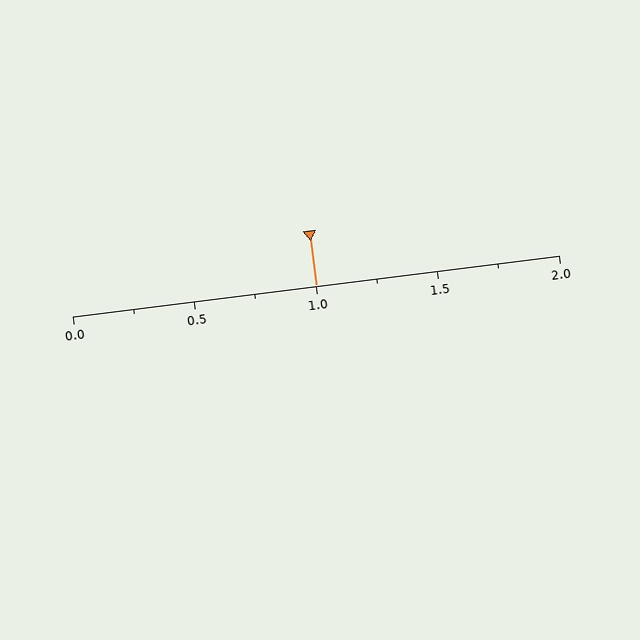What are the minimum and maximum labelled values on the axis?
The axis runs from 0.0 to 2.0.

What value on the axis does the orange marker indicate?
The marker indicates approximately 1.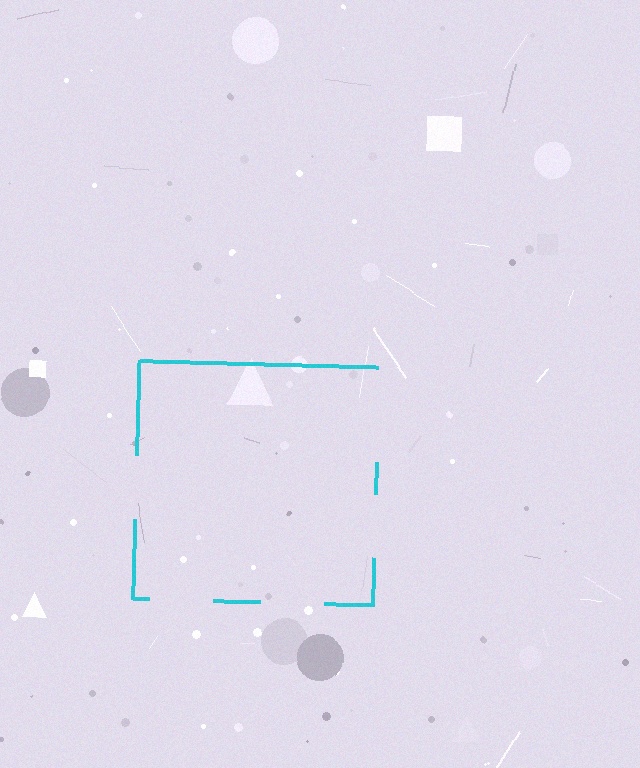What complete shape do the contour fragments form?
The contour fragments form a square.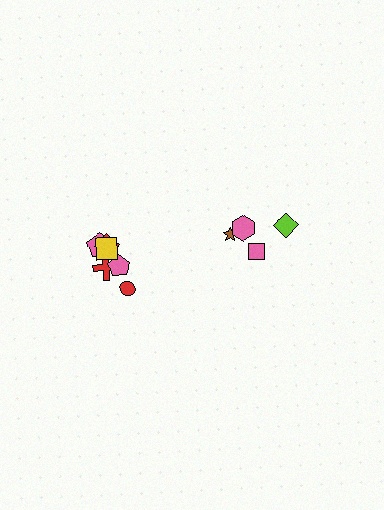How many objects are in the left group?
There are 6 objects.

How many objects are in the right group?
There are 4 objects.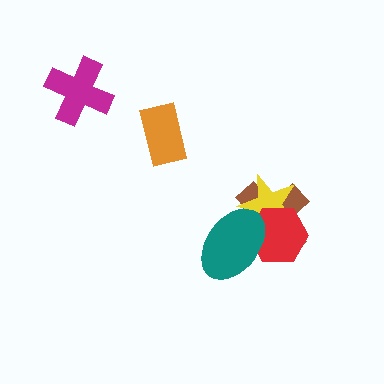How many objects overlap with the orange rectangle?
0 objects overlap with the orange rectangle.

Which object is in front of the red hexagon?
The teal ellipse is in front of the red hexagon.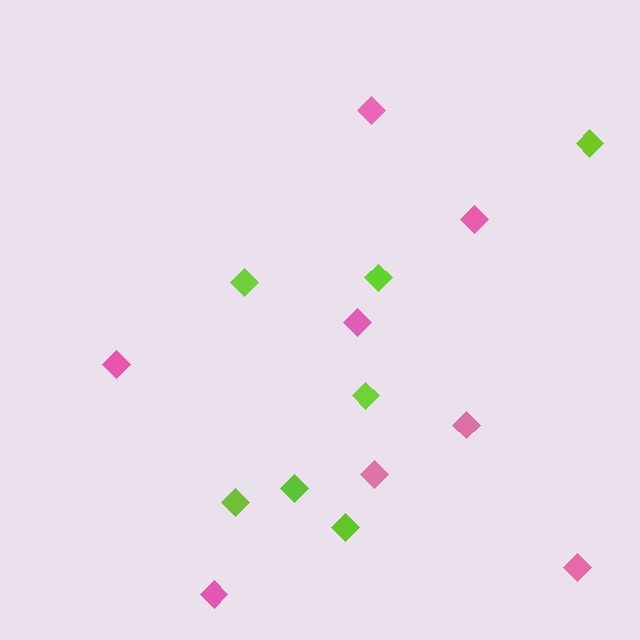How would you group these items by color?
There are 2 groups: one group of pink diamonds (8) and one group of lime diamonds (7).